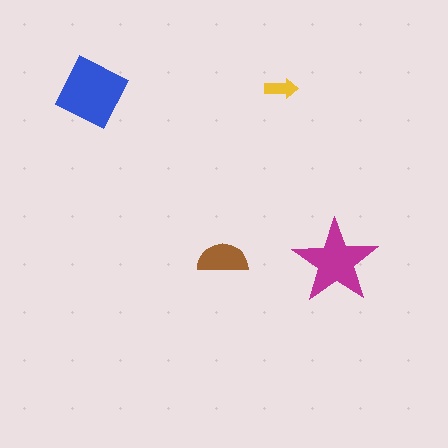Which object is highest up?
The yellow arrow is topmost.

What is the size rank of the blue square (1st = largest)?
1st.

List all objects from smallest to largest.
The yellow arrow, the brown semicircle, the magenta star, the blue square.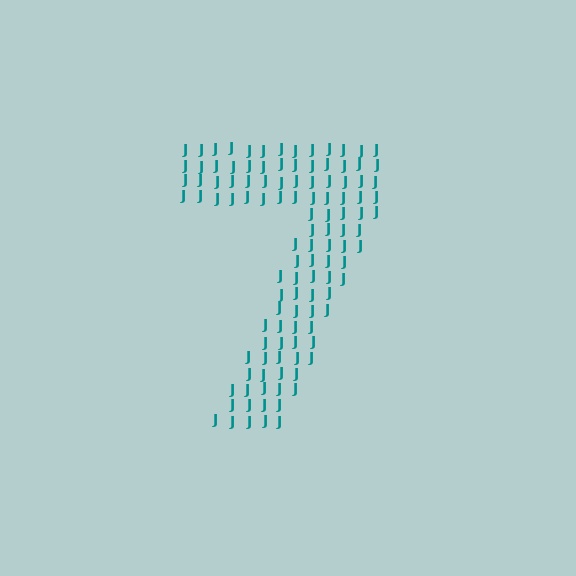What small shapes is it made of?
It is made of small letter J's.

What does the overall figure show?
The overall figure shows the digit 7.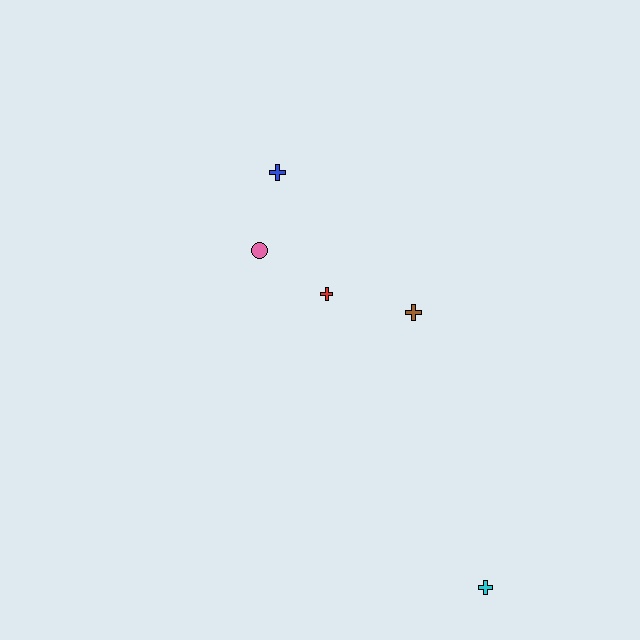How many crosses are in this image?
There are 4 crosses.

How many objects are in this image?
There are 5 objects.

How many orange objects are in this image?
There are no orange objects.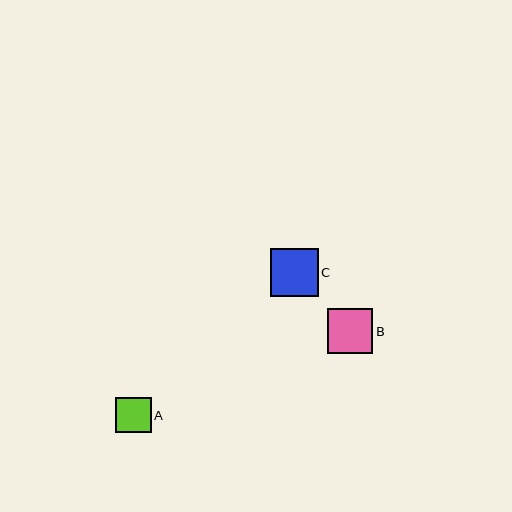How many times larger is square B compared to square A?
Square B is approximately 1.3 times the size of square A.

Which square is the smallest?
Square A is the smallest with a size of approximately 35 pixels.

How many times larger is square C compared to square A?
Square C is approximately 1.4 times the size of square A.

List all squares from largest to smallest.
From largest to smallest: C, B, A.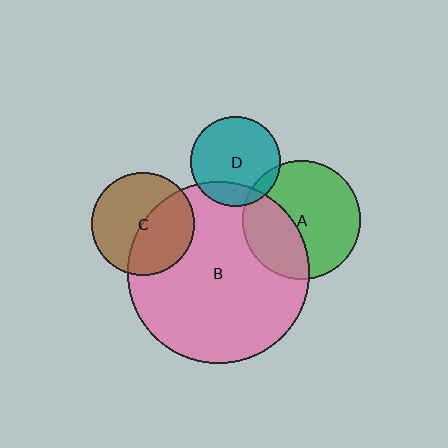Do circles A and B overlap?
Yes.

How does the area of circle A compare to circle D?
Approximately 1.7 times.